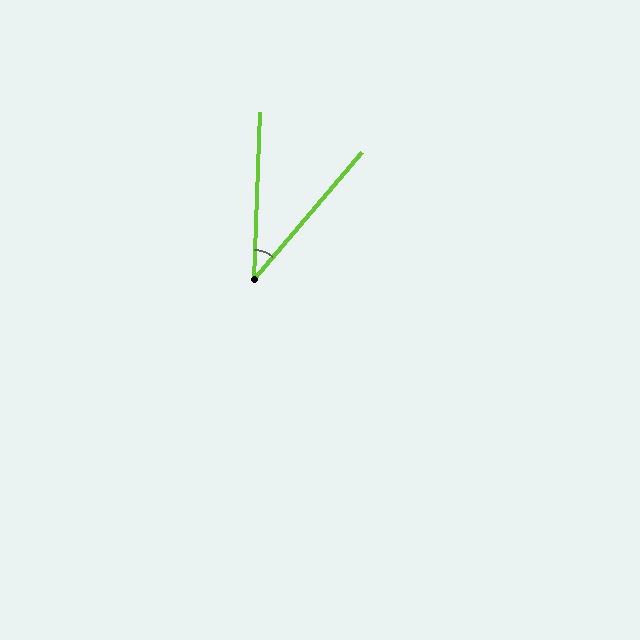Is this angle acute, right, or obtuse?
It is acute.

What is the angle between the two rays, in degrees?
Approximately 38 degrees.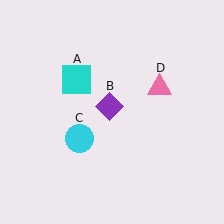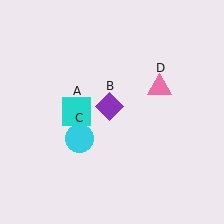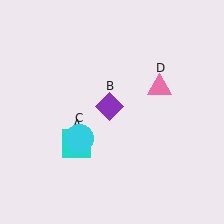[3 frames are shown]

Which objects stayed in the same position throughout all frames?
Purple diamond (object B) and cyan circle (object C) and pink triangle (object D) remained stationary.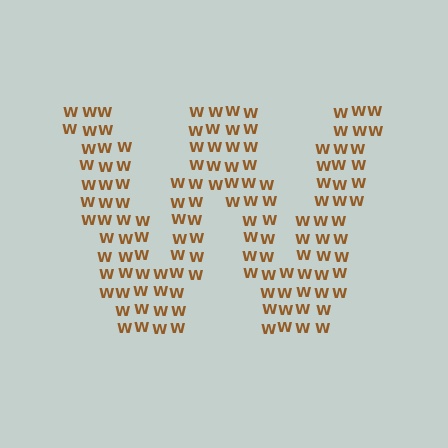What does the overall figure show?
The overall figure shows the letter W.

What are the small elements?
The small elements are letter W's.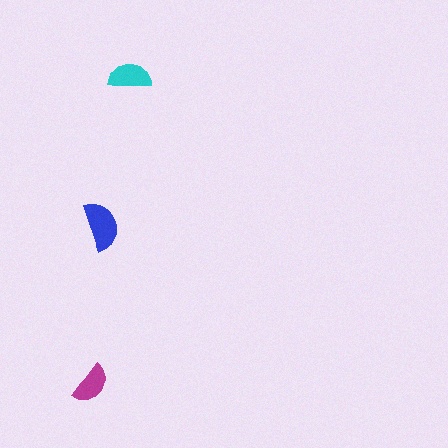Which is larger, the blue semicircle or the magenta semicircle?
The blue one.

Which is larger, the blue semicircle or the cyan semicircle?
The blue one.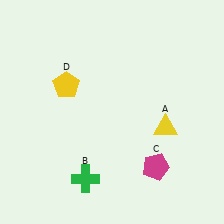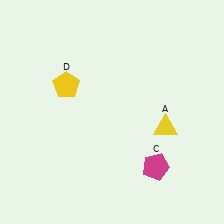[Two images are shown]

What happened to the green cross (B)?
The green cross (B) was removed in Image 2. It was in the bottom-left area of Image 1.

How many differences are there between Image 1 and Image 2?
There is 1 difference between the two images.